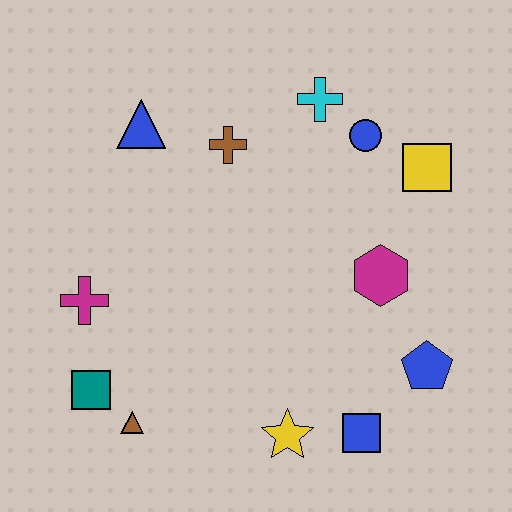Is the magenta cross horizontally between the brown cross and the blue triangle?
No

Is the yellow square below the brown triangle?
No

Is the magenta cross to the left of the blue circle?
Yes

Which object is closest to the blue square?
The yellow star is closest to the blue square.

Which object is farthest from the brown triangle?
The yellow square is farthest from the brown triangle.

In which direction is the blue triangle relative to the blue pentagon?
The blue triangle is to the left of the blue pentagon.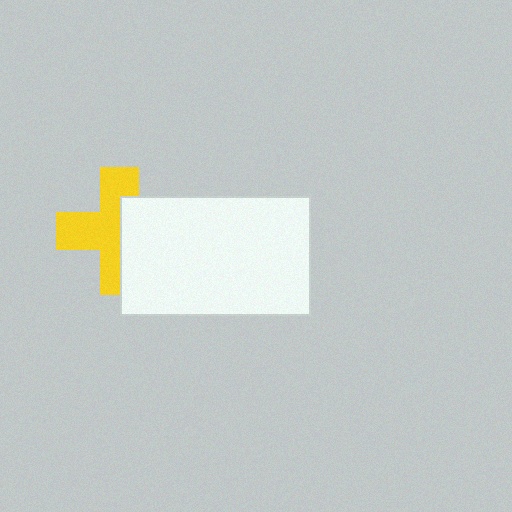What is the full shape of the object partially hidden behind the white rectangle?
The partially hidden object is a yellow cross.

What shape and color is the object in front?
The object in front is a white rectangle.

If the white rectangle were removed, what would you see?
You would see the complete yellow cross.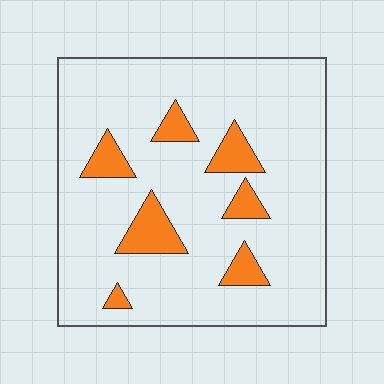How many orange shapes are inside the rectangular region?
7.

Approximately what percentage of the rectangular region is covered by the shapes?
Approximately 15%.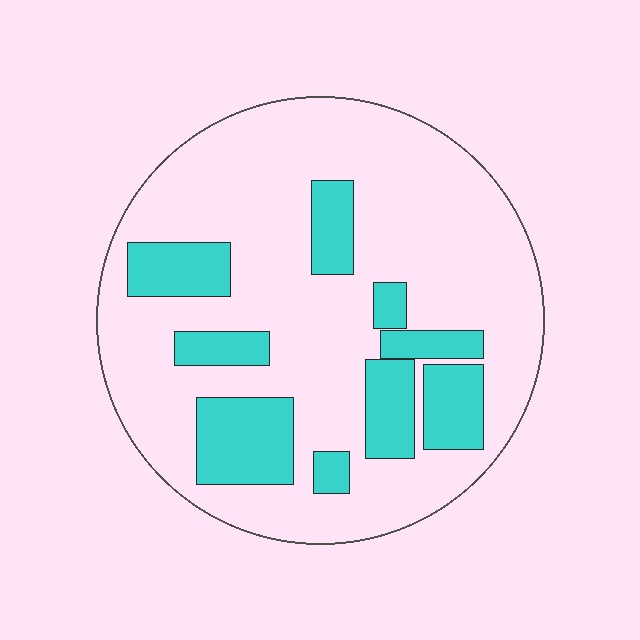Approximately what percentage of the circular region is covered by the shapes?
Approximately 25%.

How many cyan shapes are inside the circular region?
9.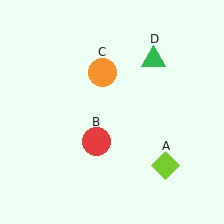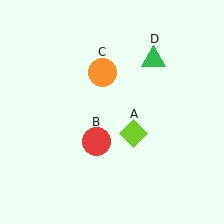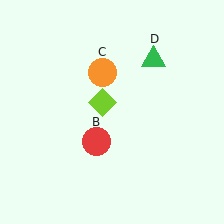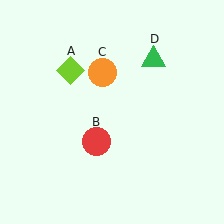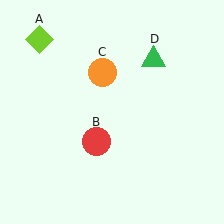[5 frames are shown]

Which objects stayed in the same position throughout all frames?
Red circle (object B) and orange circle (object C) and green triangle (object D) remained stationary.